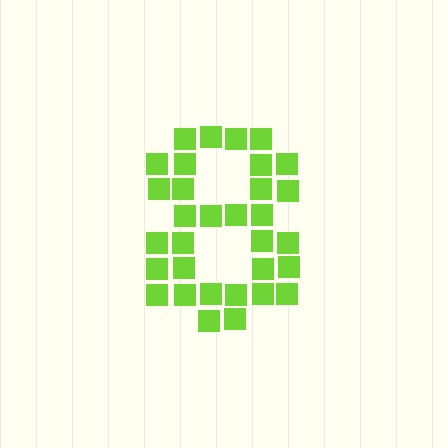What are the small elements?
The small elements are squares.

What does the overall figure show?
The overall figure shows the digit 8.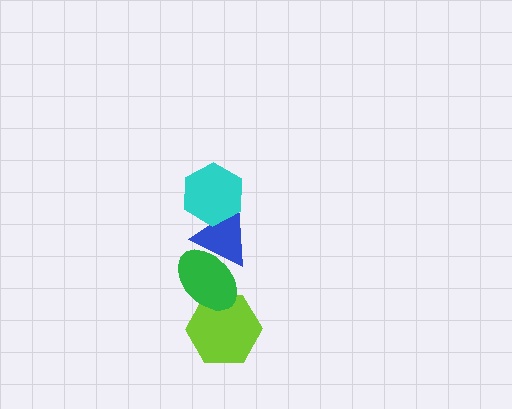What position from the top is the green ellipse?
The green ellipse is 3rd from the top.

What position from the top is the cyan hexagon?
The cyan hexagon is 1st from the top.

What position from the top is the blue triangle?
The blue triangle is 2nd from the top.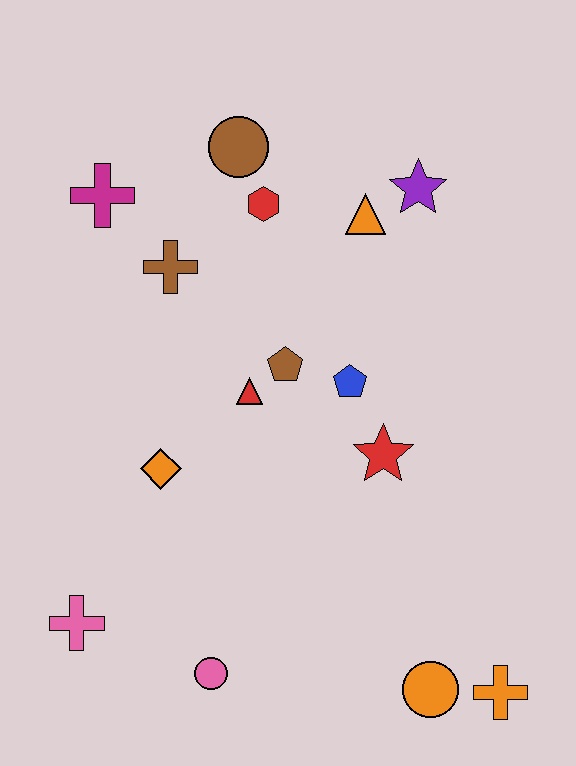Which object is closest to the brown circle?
The red hexagon is closest to the brown circle.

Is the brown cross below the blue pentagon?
No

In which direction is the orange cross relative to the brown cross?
The orange cross is below the brown cross.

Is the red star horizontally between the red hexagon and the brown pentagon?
No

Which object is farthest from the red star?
The magenta cross is farthest from the red star.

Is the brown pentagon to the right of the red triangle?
Yes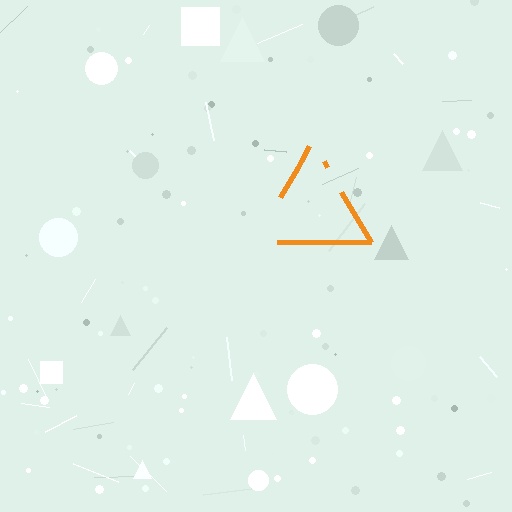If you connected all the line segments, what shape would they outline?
They would outline a triangle.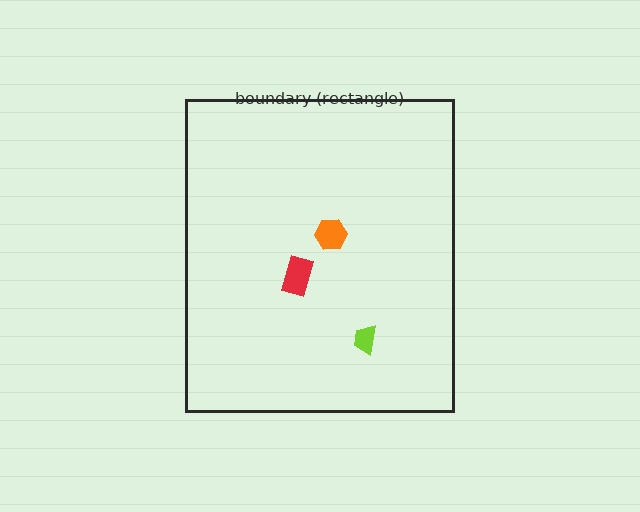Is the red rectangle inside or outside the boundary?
Inside.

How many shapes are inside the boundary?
3 inside, 0 outside.